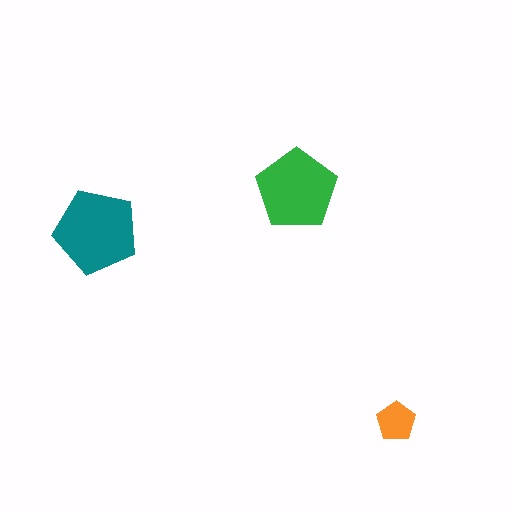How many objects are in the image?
There are 3 objects in the image.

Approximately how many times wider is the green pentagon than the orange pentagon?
About 2 times wider.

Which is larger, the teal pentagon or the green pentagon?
The teal one.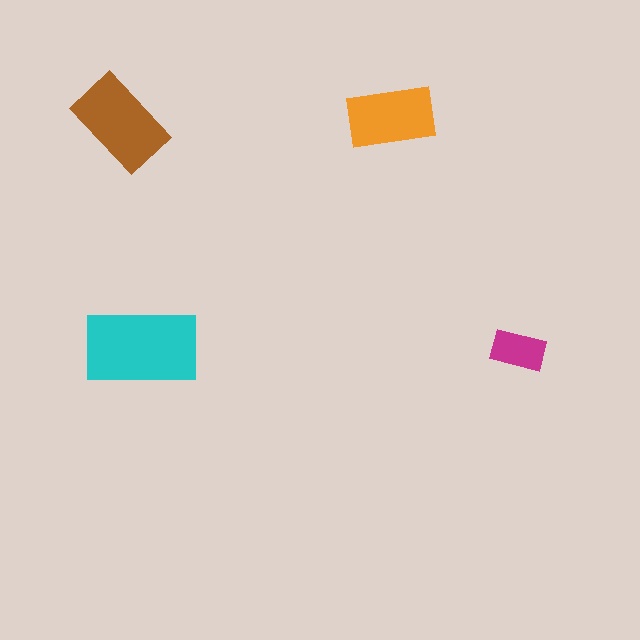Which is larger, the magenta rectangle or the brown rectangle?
The brown one.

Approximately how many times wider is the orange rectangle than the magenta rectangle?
About 1.5 times wider.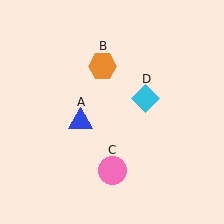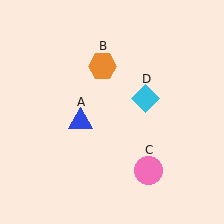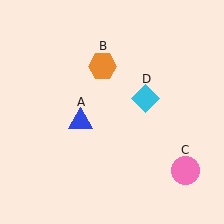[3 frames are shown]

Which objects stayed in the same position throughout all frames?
Blue triangle (object A) and orange hexagon (object B) and cyan diamond (object D) remained stationary.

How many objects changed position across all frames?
1 object changed position: pink circle (object C).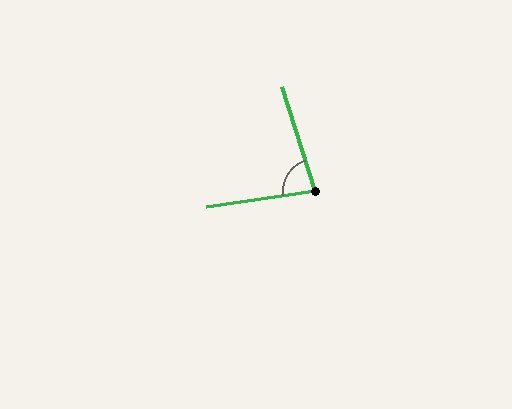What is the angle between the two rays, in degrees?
Approximately 81 degrees.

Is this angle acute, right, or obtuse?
It is acute.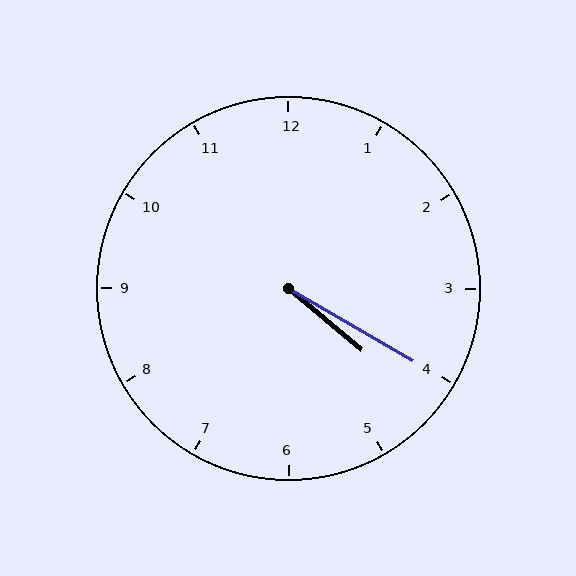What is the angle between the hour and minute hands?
Approximately 10 degrees.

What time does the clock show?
4:20.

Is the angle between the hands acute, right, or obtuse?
It is acute.